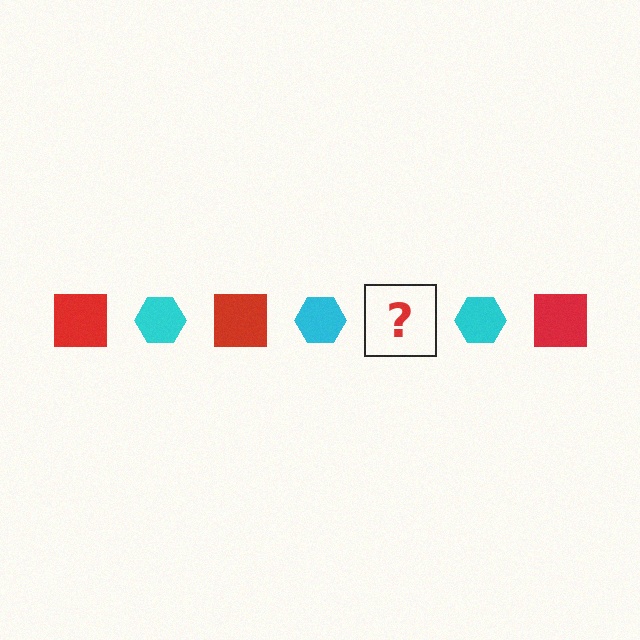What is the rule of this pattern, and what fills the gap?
The rule is that the pattern alternates between red square and cyan hexagon. The gap should be filled with a red square.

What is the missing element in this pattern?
The missing element is a red square.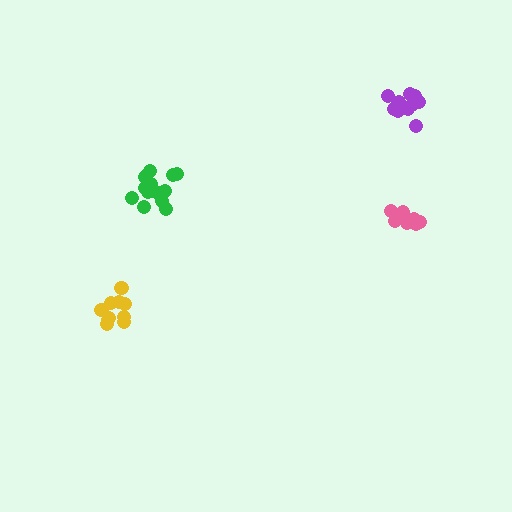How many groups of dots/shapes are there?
There are 4 groups.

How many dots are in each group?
Group 1: 9 dots, Group 2: 10 dots, Group 3: 11 dots, Group 4: 14 dots (44 total).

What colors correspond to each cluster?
The clusters are colored: pink, yellow, purple, green.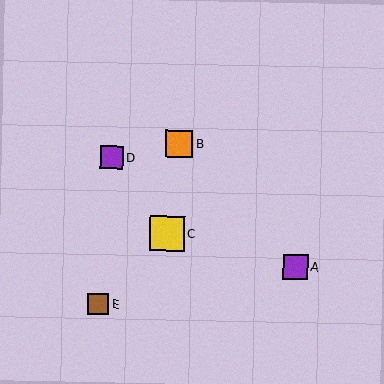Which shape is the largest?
The yellow square (labeled C) is the largest.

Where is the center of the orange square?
The center of the orange square is at (179, 144).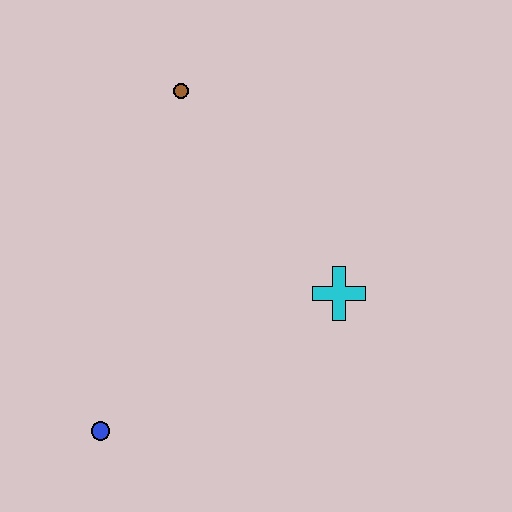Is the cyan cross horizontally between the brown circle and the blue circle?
No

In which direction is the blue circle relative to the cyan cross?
The blue circle is to the left of the cyan cross.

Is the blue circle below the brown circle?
Yes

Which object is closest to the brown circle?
The cyan cross is closest to the brown circle.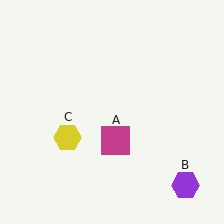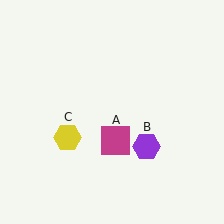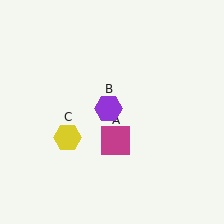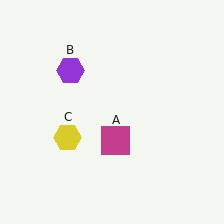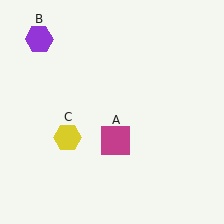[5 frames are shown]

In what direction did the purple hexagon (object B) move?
The purple hexagon (object B) moved up and to the left.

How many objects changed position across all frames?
1 object changed position: purple hexagon (object B).